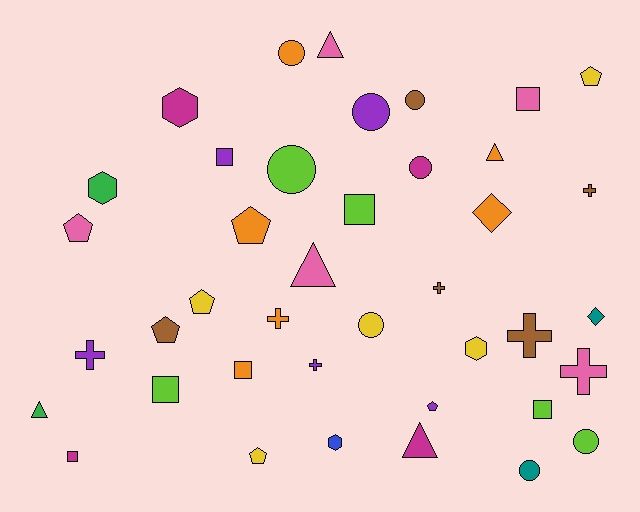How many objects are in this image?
There are 40 objects.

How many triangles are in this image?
There are 5 triangles.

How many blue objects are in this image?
There is 1 blue object.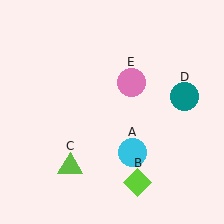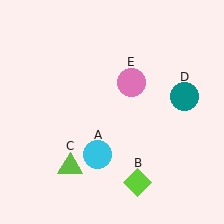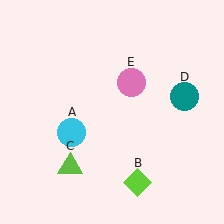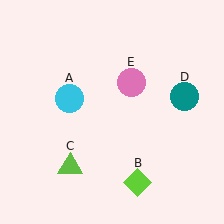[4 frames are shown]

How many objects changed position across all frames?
1 object changed position: cyan circle (object A).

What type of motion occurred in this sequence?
The cyan circle (object A) rotated clockwise around the center of the scene.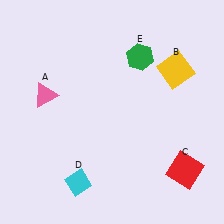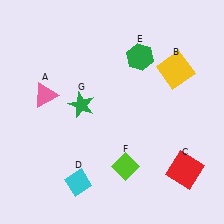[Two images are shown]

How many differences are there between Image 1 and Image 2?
There are 2 differences between the two images.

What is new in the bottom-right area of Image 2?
A lime diamond (F) was added in the bottom-right area of Image 2.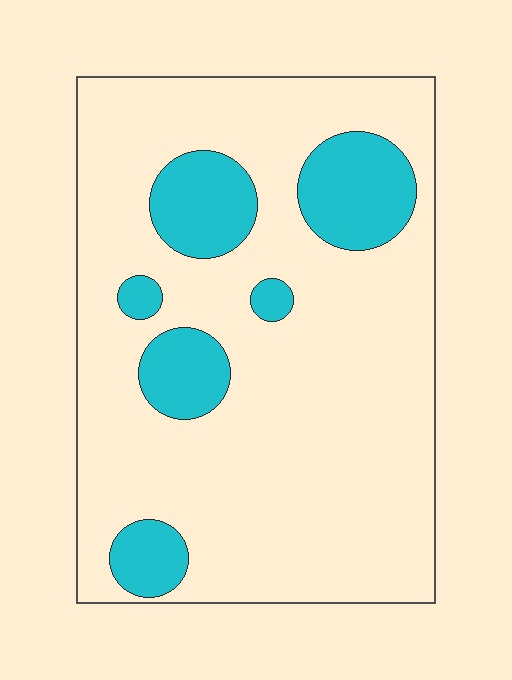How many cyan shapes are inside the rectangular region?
6.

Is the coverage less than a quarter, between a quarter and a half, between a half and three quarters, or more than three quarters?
Less than a quarter.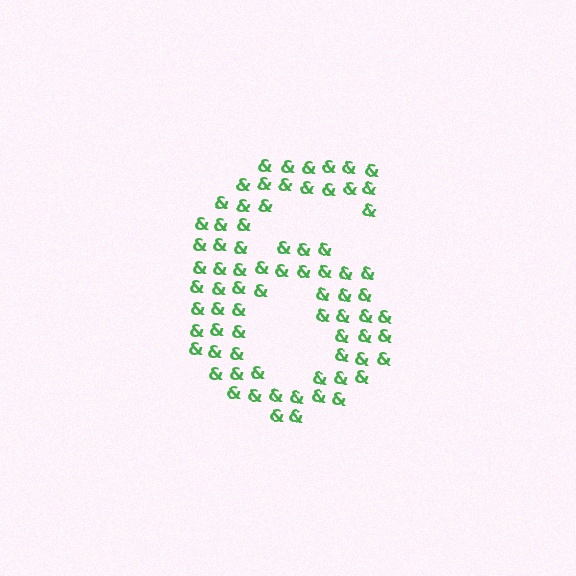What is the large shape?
The large shape is the digit 6.